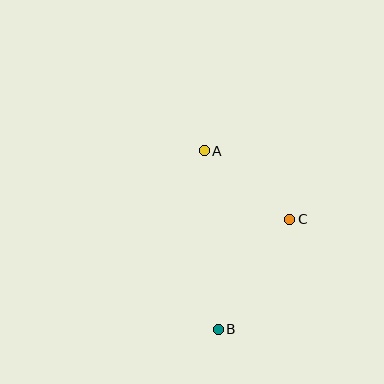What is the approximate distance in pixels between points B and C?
The distance between B and C is approximately 131 pixels.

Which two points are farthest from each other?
Points A and B are farthest from each other.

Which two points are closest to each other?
Points A and C are closest to each other.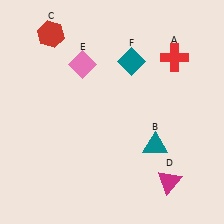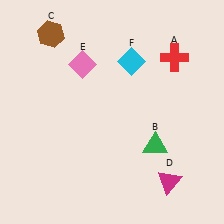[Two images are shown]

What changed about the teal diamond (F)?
In Image 1, F is teal. In Image 2, it changed to cyan.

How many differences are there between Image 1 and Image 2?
There are 3 differences between the two images.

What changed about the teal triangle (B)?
In Image 1, B is teal. In Image 2, it changed to green.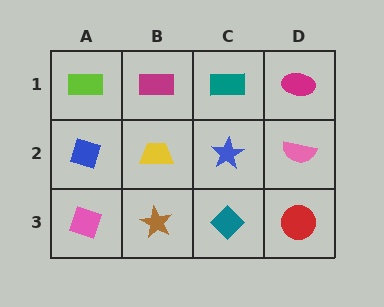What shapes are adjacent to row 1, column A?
A blue diamond (row 2, column A), a magenta rectangle (row 1, column B).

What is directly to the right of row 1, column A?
A magenta rectangle.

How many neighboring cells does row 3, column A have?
2.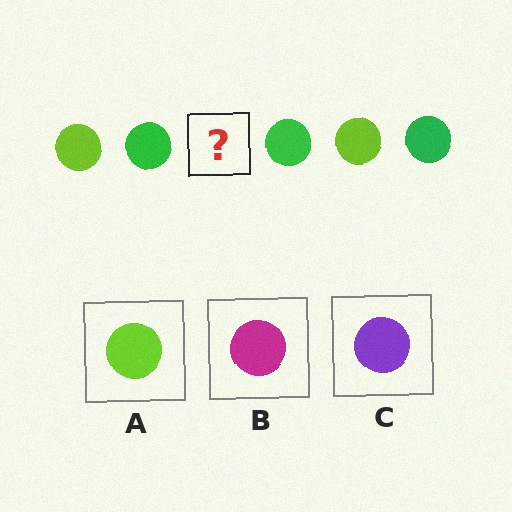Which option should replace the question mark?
Option A.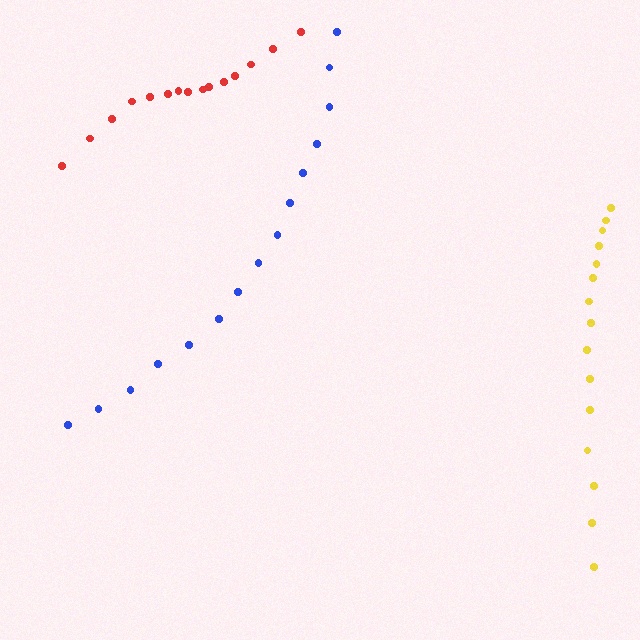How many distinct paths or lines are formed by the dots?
There are 3 distinct paths.